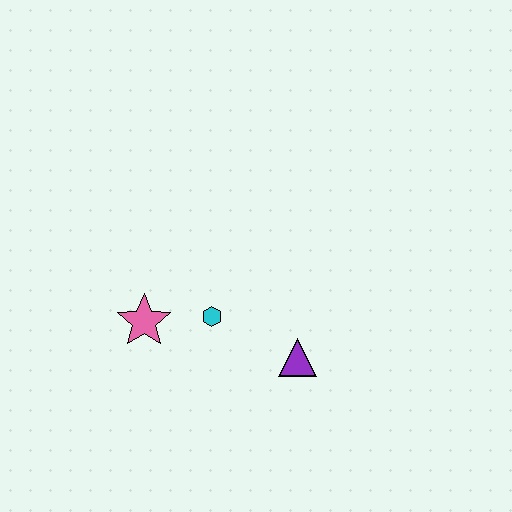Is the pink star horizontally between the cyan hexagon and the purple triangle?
No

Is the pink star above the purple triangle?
Yes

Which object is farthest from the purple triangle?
The pink star is farthest from the purple triangle.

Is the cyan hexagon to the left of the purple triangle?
Yes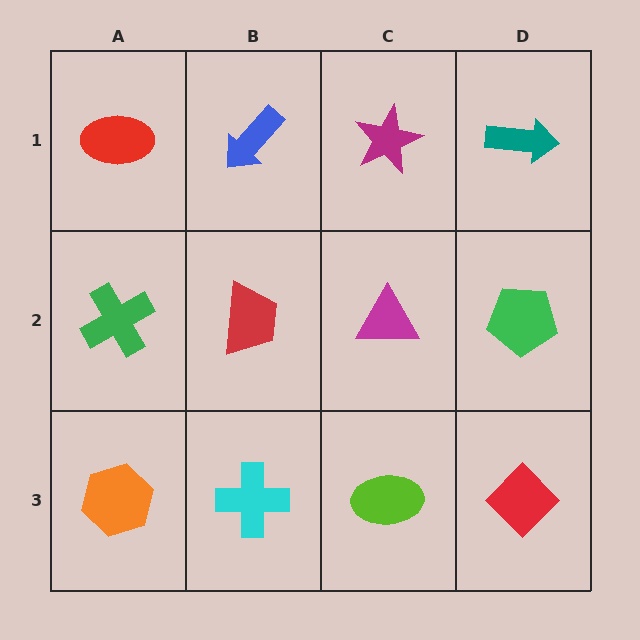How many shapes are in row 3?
4 shapes.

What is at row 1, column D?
A teal arrow.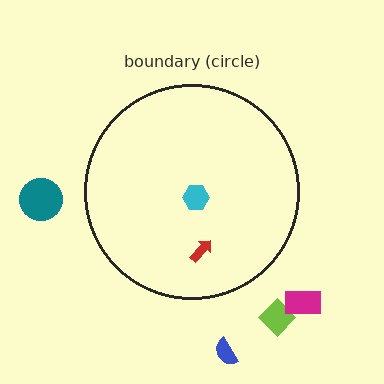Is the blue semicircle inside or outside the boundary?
Outside.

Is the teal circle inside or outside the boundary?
Outside.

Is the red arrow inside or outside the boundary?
Inside.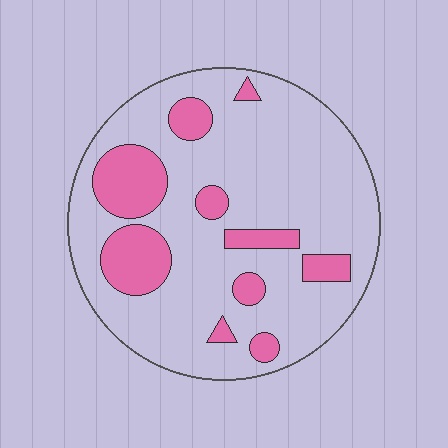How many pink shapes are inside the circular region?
10.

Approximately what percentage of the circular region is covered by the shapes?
Approximately 20%.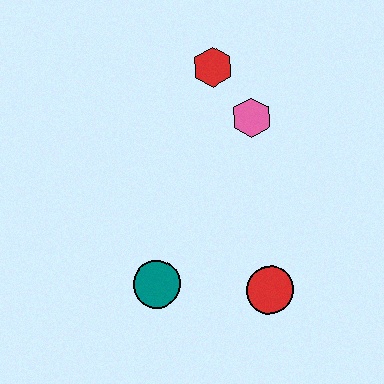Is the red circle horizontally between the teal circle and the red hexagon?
No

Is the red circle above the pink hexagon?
No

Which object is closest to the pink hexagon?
The red hexagon is closest to the pink hexagon.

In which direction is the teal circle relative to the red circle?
The teal circle is to the left of the red circle.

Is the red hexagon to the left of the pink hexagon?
Yes